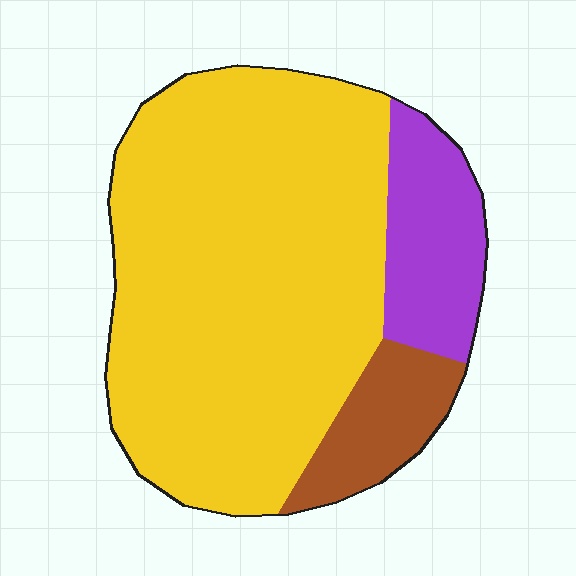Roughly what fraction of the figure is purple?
Purple covers about 15% of the figure.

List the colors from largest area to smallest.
From largest to smallest: yellow, purple, brown.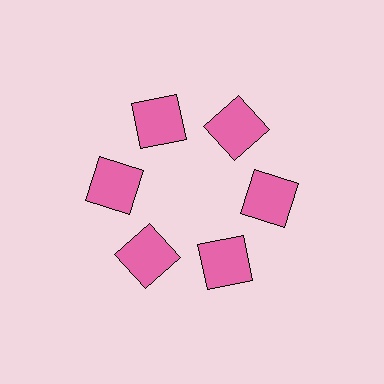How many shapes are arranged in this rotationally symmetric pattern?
There are 6 shapes, arranged in 6 groups of 1.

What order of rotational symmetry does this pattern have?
This pattern has 6-fold rotational symmetry.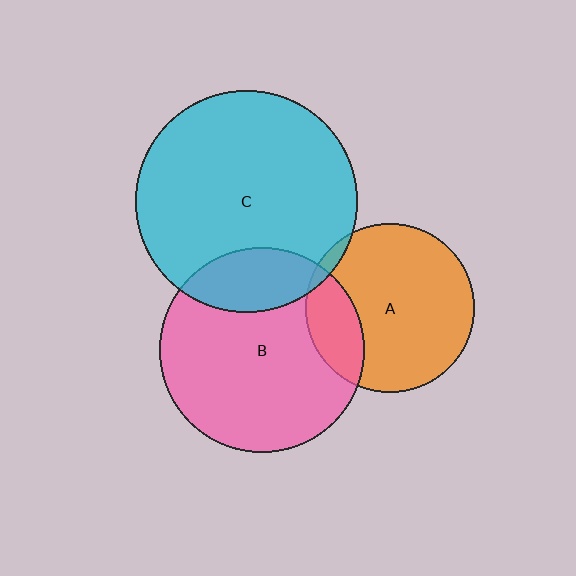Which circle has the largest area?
Circle C (cyan).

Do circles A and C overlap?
Yes.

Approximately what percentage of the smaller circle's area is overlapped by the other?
Approximately 5%.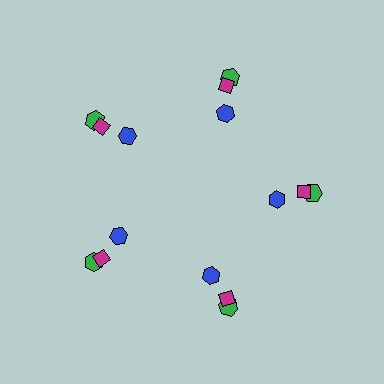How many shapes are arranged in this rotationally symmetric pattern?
There are 15 shapes, arranged in 5 groups of 3.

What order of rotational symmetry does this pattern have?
This pattern has 5-fold rotational symmetry.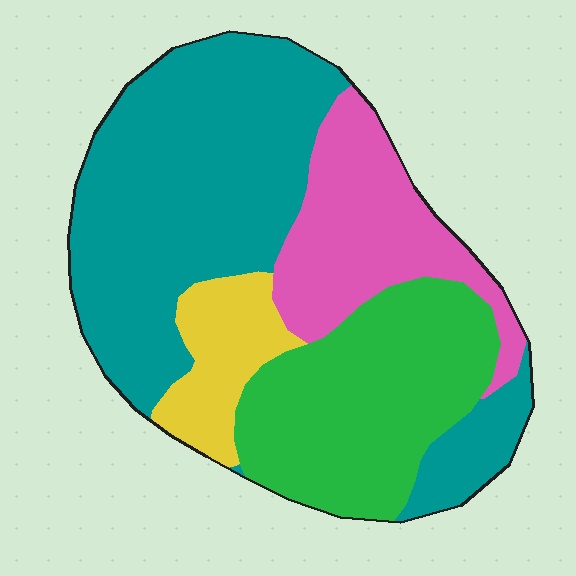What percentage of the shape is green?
Green covers around 25% of the shape.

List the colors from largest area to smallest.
From largest to smallest: teal, green, pink, yellow.